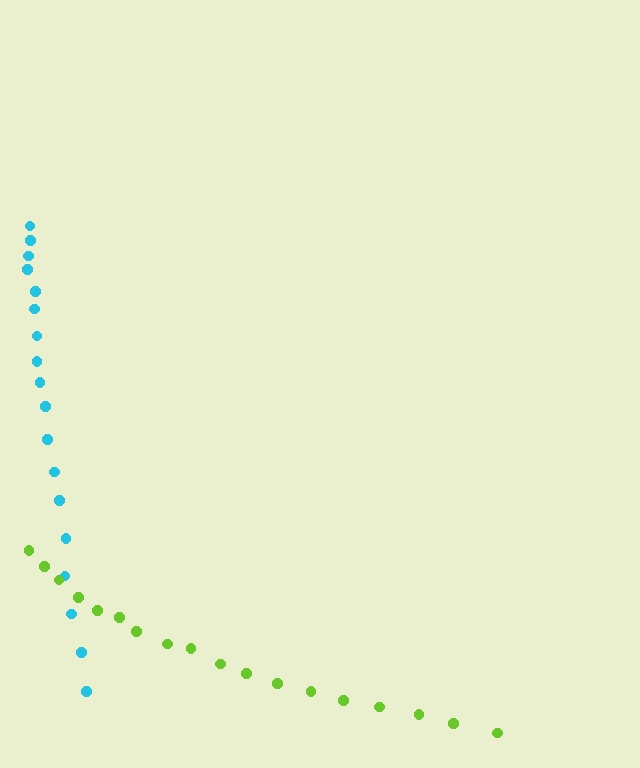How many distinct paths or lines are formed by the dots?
There are 2 distinct paths.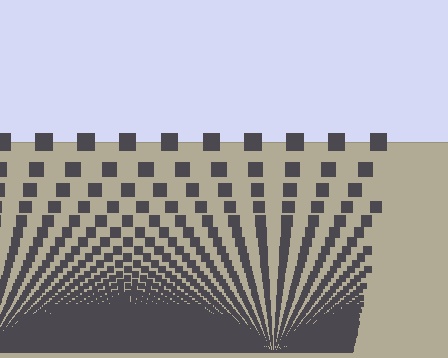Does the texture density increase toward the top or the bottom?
Density increases toward the bottom.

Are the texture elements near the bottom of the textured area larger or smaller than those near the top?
Smaller. The gradient is inverted — elements near the bottom are smaller and denser.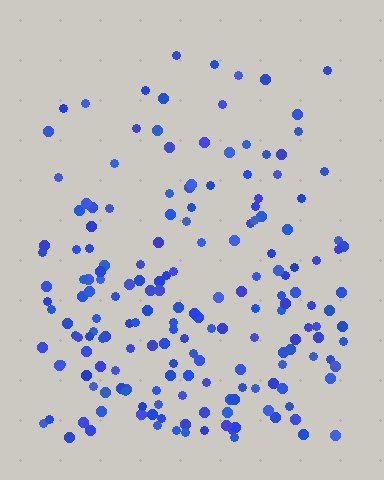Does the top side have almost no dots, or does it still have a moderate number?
Still a moderate number, just noticeably fewer than the bottom.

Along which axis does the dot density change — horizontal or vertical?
Vertical.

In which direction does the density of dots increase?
From top to bottom, with the bottom side densest.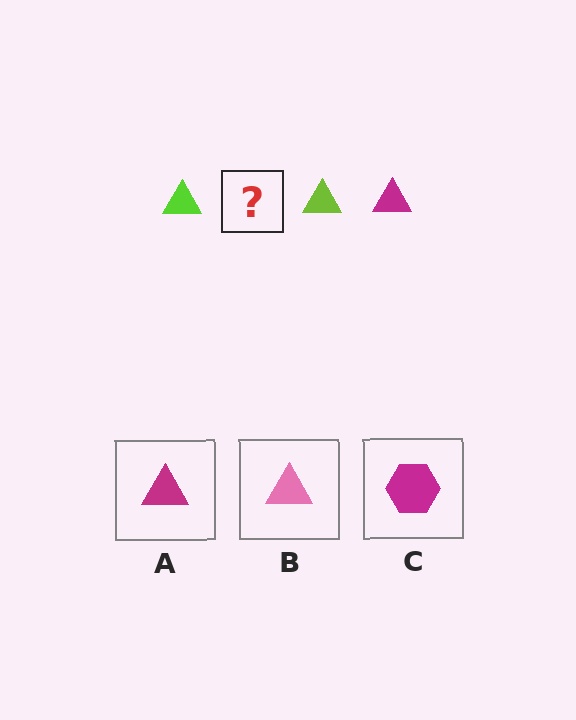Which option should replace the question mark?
Option A.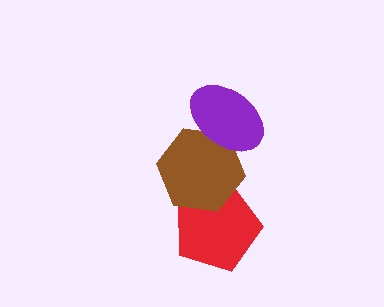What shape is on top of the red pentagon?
The brown hexagon is on top of the red pentagon.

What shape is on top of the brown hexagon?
The purple ellipse is on top of the brown hexagon.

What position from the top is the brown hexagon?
The brown hexagon is 2nd from the top.